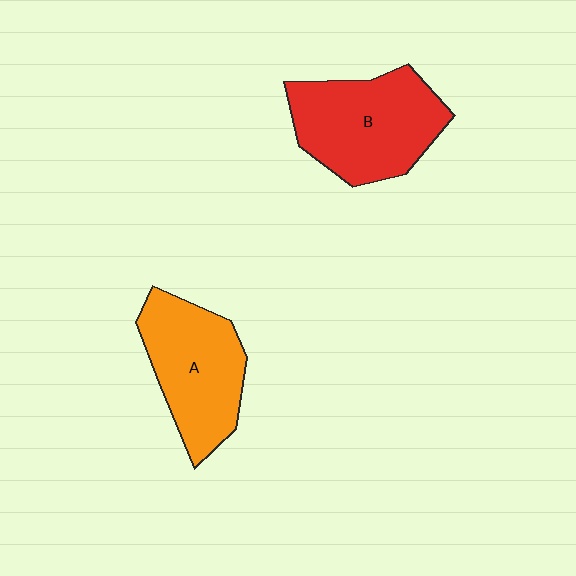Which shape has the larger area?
Shape B (red).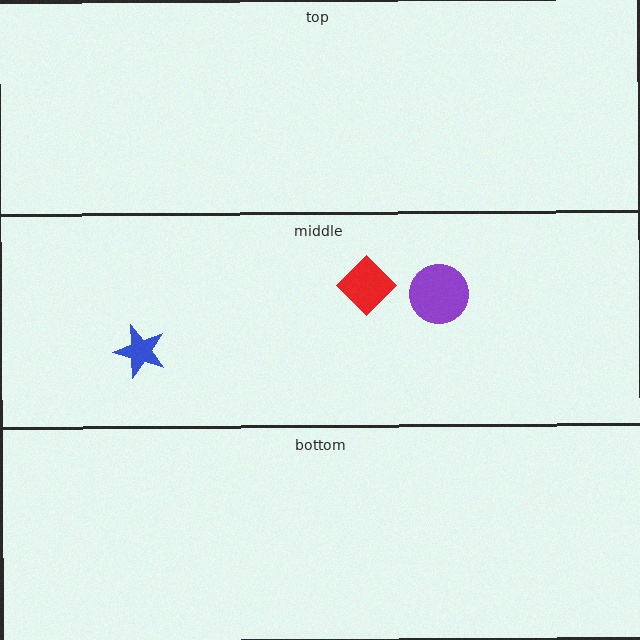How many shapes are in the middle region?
3.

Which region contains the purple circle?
The middle region.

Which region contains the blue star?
The middle region.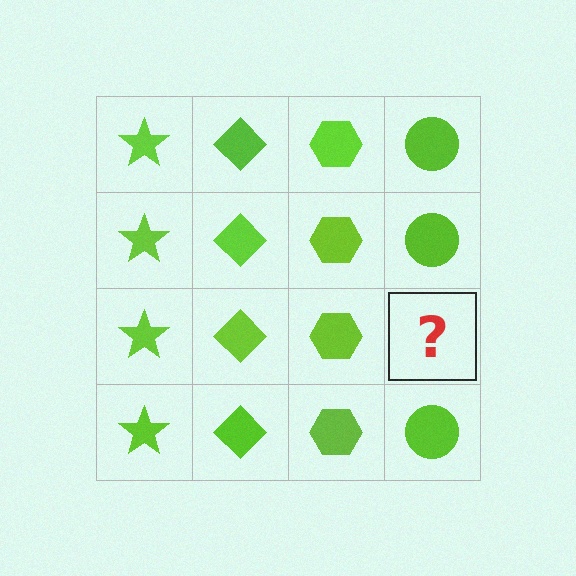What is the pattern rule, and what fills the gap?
The rule is that each column has a consistent shape. The gap should be filled with a lime circle.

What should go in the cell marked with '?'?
The missing cell should contain a lime circle.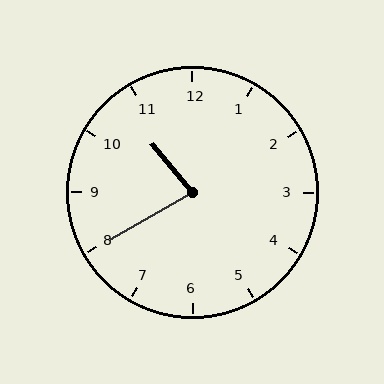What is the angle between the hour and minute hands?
Approximately 80 degrees.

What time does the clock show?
10:40.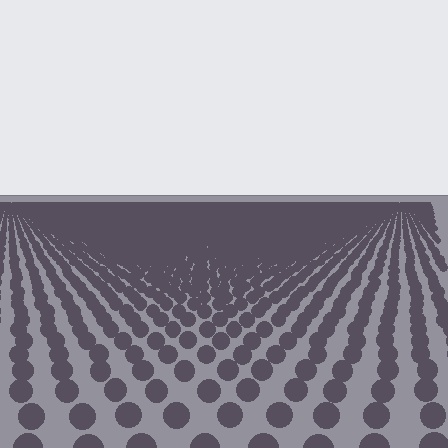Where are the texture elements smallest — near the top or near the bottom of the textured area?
Near the top.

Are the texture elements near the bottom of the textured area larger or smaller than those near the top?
Larger. Near the bottom, elements are closer to the viewer and appear at a bigger on-screen size.